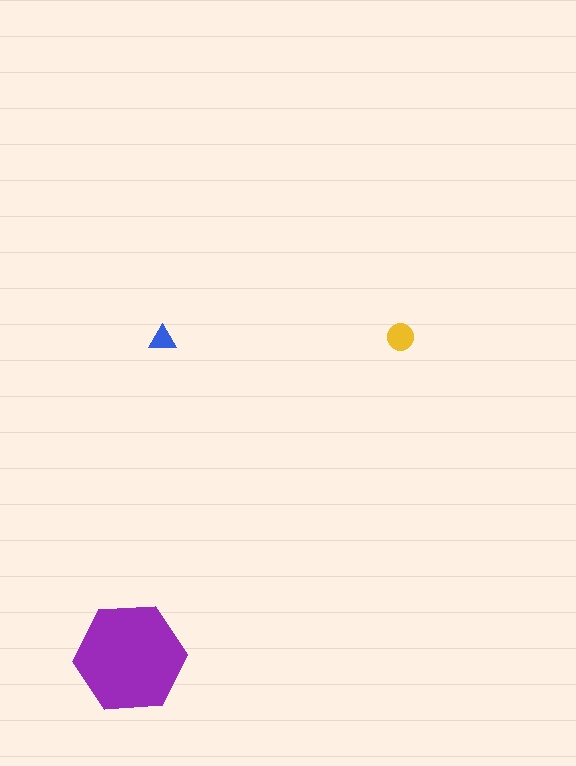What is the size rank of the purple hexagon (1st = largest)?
1st.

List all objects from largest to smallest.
The purple hexagon, the yellow circle, the blue triangle.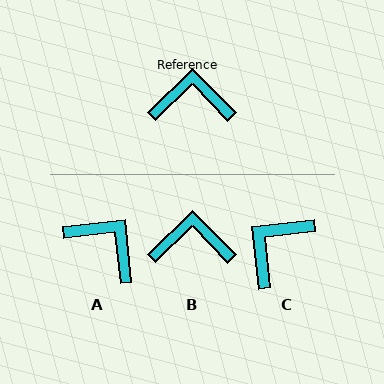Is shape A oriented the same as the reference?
No, it is off by about 38 degrees.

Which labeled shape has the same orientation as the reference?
B.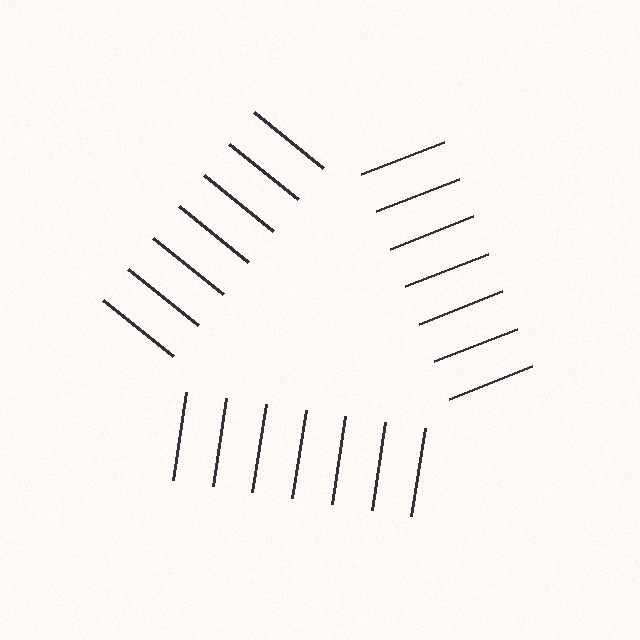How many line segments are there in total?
21 — 7 along each of the 3 edges.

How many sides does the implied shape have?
3 sides — the line-ends trace a triangle.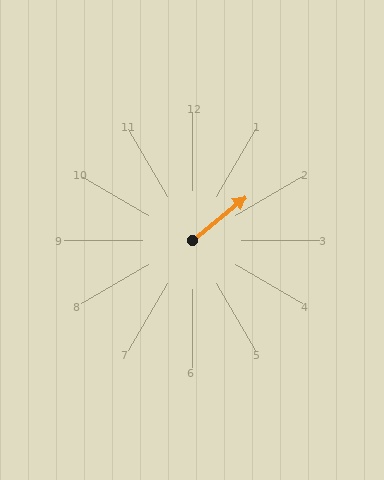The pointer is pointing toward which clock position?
Roughly 2 o'clock.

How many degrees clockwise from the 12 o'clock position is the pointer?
Approximately 50 degrees.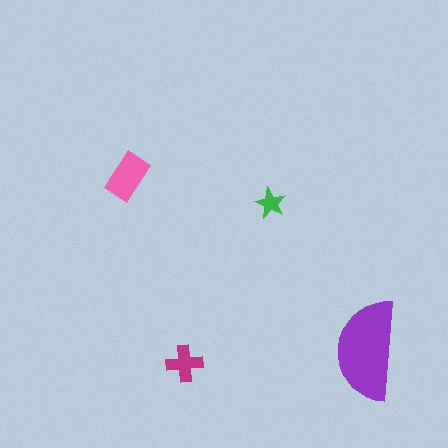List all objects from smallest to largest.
The green star, the magenta cross, the pink rectangle, the purple semicircle.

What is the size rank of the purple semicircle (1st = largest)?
1st.